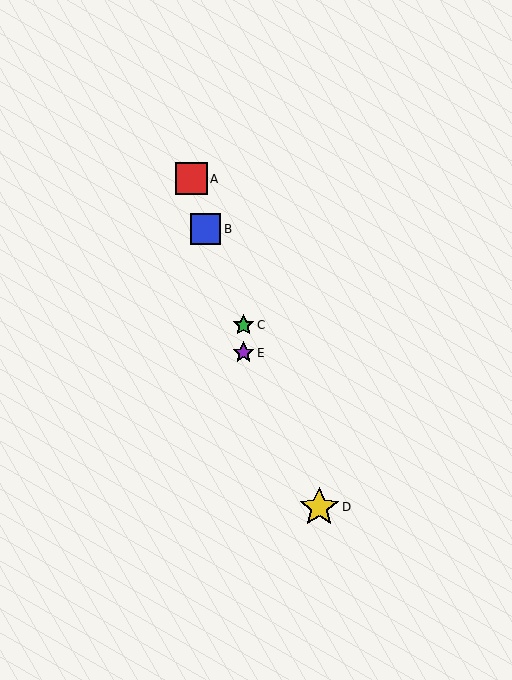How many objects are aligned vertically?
2 objects (C, E) are aligned vertically.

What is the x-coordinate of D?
Object D is at x≈319.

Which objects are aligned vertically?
Objects C, E are aligned vertically.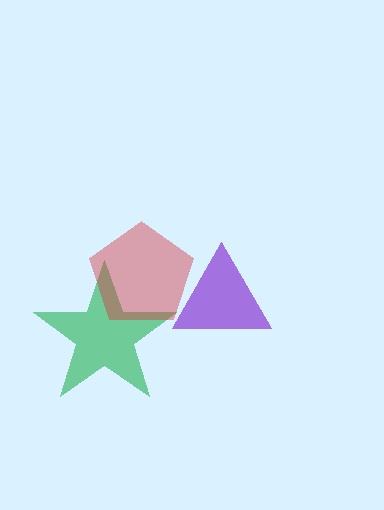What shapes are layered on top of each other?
The layered shapes are: a purple triangle, a green star, a red pentagon.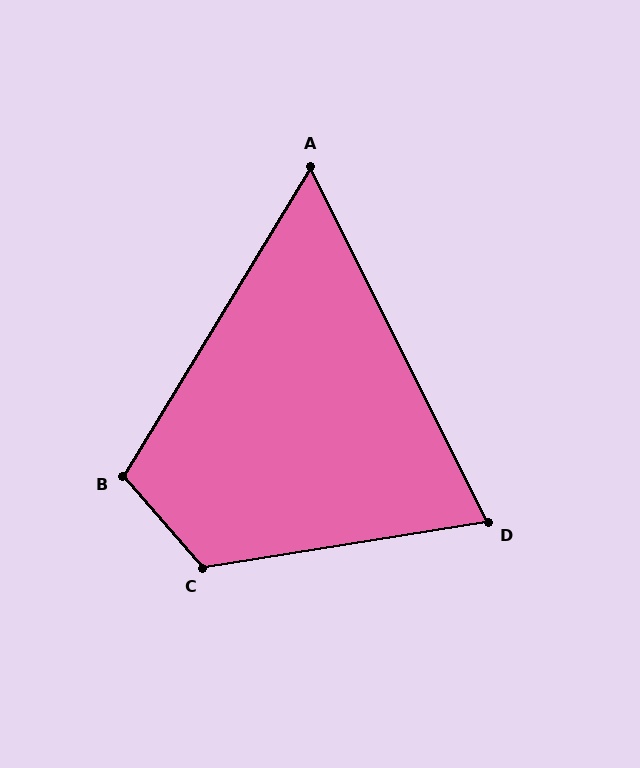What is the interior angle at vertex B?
Approximately 107 degrees (obtuse).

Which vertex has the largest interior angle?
C, at approximately 122 degrees.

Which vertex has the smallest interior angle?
A, at approximately 58 degrees.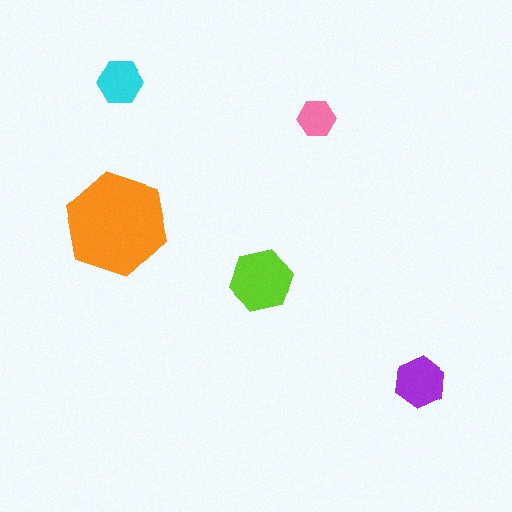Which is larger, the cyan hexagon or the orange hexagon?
The orange one.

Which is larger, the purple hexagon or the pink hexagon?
The purple one.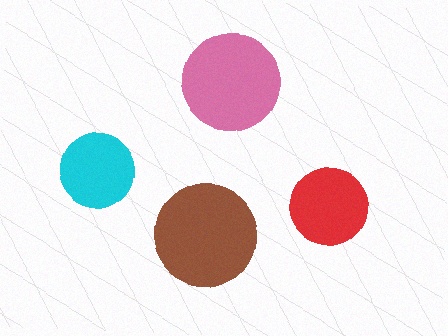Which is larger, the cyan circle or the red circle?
The red one.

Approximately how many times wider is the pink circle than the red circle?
About 1.5 times wider.